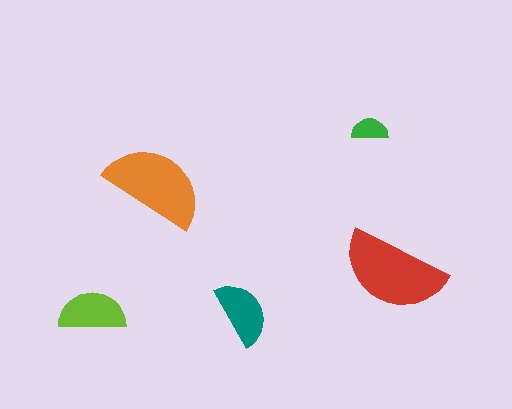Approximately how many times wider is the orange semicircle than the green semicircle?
About 3 times wider.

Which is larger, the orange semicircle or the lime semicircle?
The orange one.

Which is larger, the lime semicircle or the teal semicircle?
The lime one.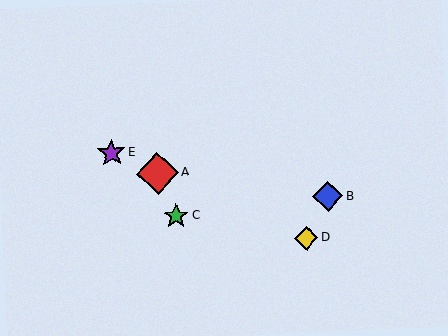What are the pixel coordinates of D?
Object D is at (306, 238).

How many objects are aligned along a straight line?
3 objects (A, D, E) are aligned along a straight line.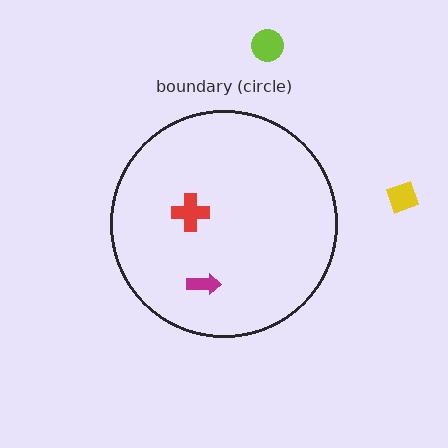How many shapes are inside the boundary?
2 inside, 2 outside.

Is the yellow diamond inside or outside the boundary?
Outside.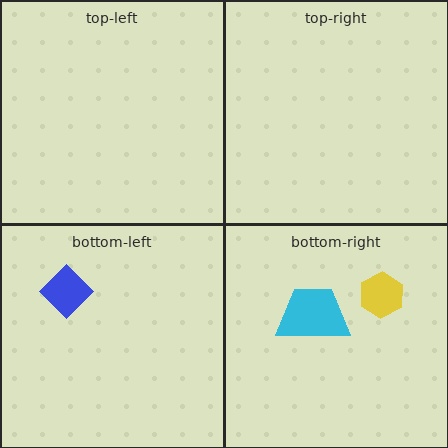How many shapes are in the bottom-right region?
2.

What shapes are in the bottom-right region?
The cyan trapezoid, the yellow hexagon.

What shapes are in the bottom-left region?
The blue diamond.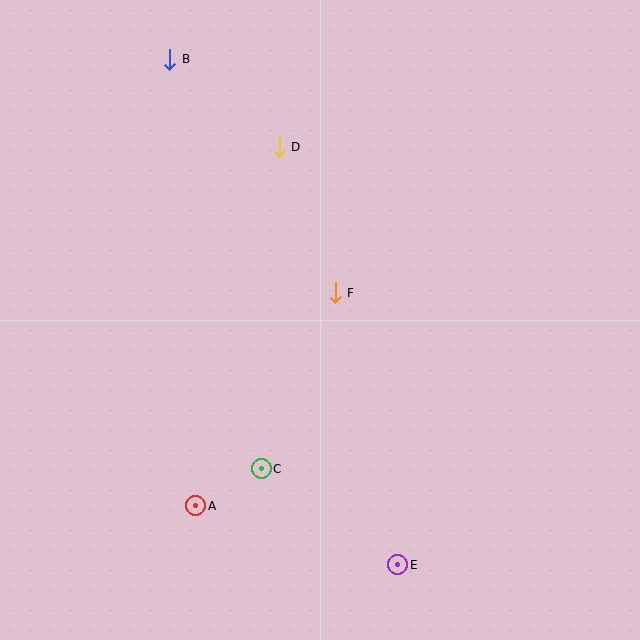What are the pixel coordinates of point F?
Point F is at (335, 293).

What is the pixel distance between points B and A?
The distance between B and A is 447 pixels.